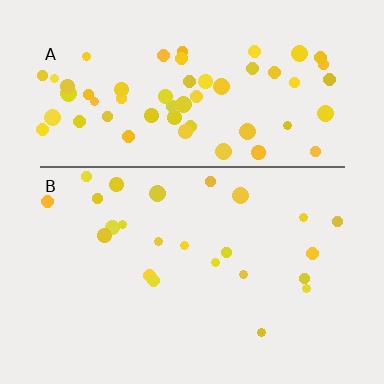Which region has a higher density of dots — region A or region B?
A (the top).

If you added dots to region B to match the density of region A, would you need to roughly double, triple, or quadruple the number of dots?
Approximately triple.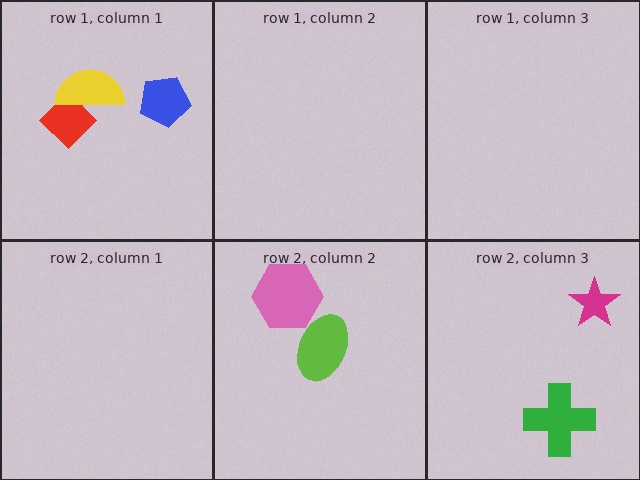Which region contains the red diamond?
The row 1, column 1 region.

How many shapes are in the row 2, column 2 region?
2.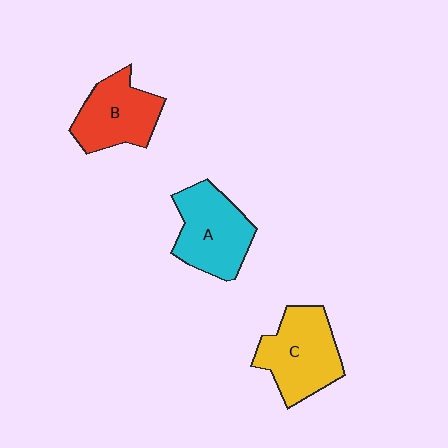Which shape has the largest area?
Shape C (yellow).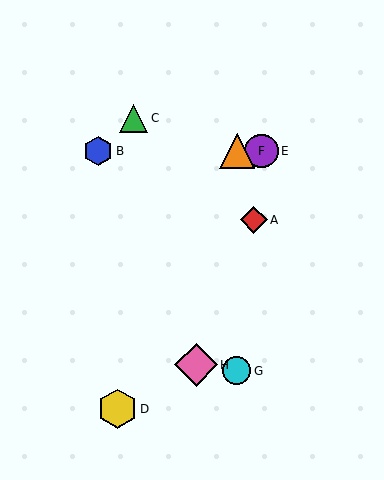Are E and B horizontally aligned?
Yes, both are at y≈151.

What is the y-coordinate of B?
Object B is at y≈151.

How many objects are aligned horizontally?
3 objects (B, E, F) are aligned horizontally.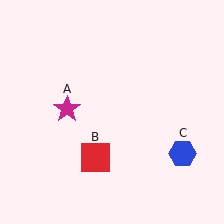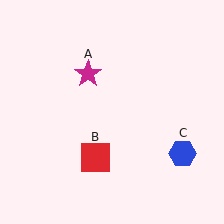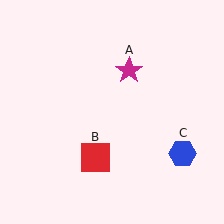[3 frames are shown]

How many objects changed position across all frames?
1 object changed position: magenta star (object A).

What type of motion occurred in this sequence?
The magenta star (object A) rotated clockwise around the center of the scene.